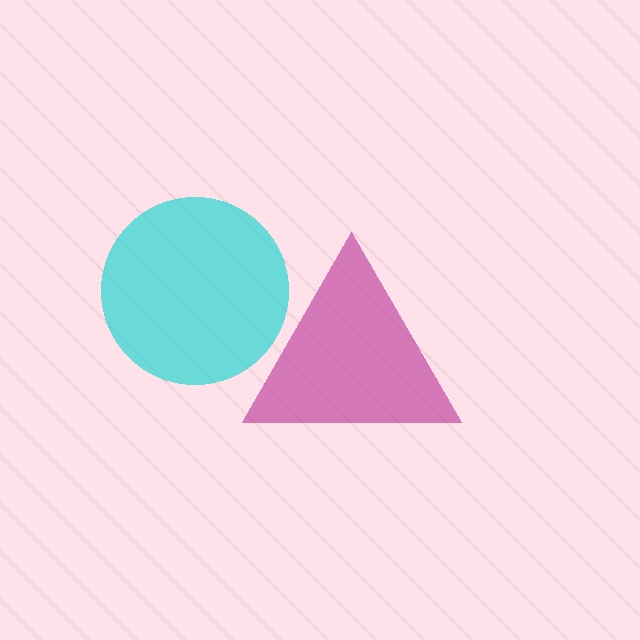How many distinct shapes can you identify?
There are 2 distinct shapes: a magenta triangle, a cyan circle.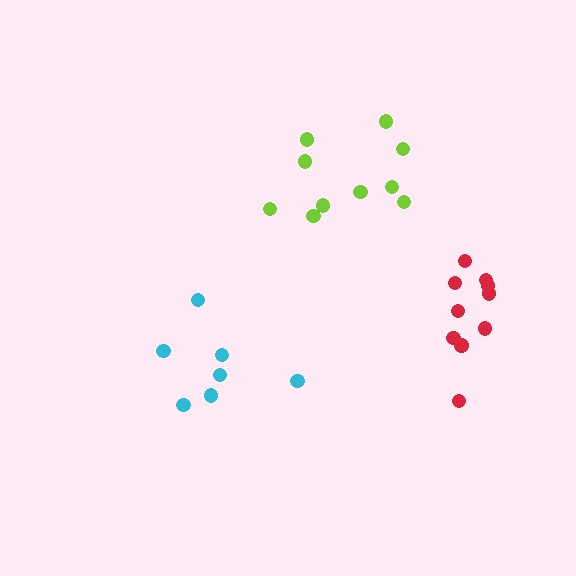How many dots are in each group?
Group 1: 7 dots, Group 2: 11 dots, Group 3: 10 dots (28 total).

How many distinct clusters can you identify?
There are 3 distinct clusters.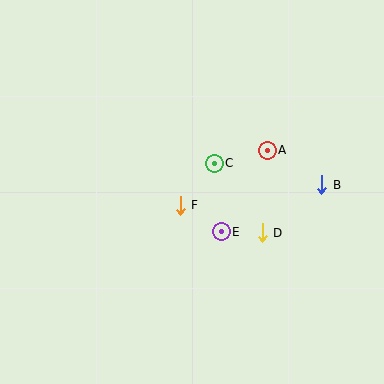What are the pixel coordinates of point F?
Point F is at (180, 205).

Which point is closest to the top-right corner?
Point A is closest to the top-right corner.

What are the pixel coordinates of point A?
Point A is at (267, 150).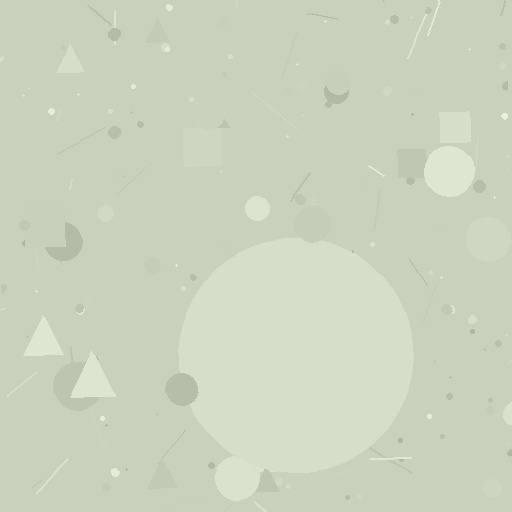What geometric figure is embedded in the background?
A circle is embedded in the background.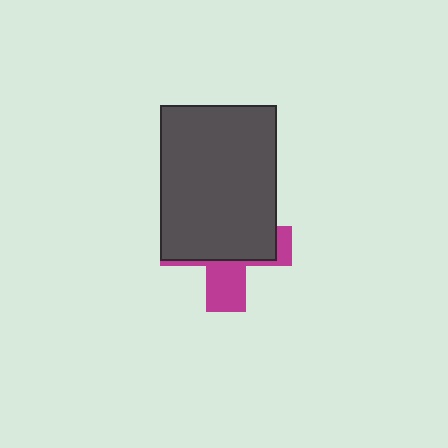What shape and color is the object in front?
The object in front is a dark gray rectangle.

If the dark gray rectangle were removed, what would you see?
You would see the complete magenta cross.